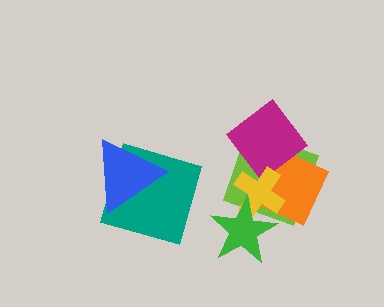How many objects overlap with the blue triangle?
1 object overlaps with the blue triangle.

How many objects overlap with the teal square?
1 object overlaps with the teal square.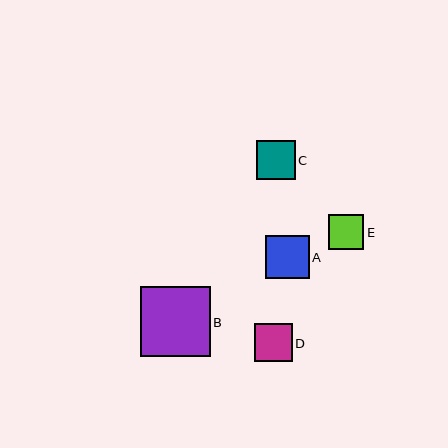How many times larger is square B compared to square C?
Square B is approximately 1.8 times the size of square C.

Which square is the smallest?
Square E is the smallest with a size of approximately 36 pixels.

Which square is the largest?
Square B is the largest with a size of approximately 70 pixels.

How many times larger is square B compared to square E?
Square B is approximately 2.0 times the size of square E.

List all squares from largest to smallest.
From largest to smallest: B, A, C, D, E.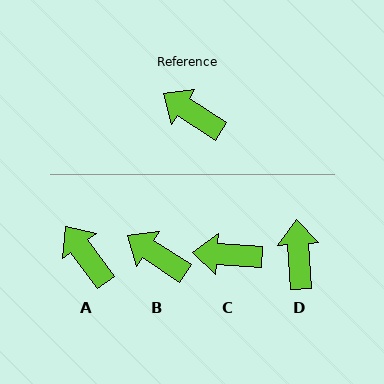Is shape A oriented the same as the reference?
No, it is off by about 21 degrees.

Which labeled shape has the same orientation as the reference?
B.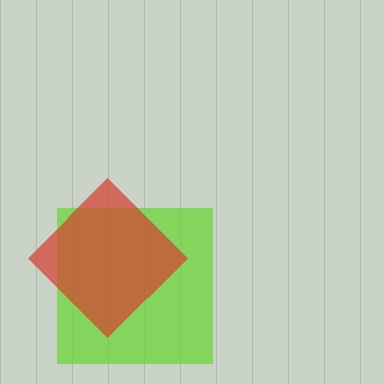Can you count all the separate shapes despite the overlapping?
Yes, there are 2 separate shapes.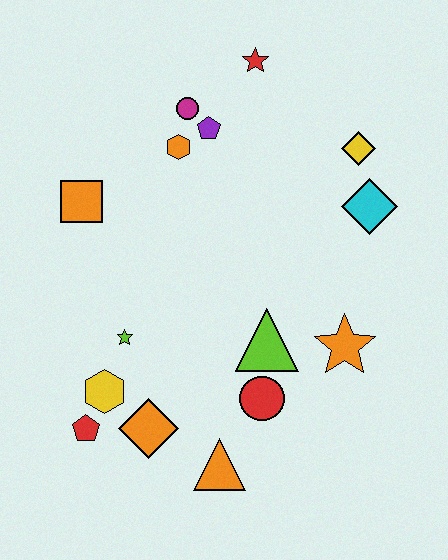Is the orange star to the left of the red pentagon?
No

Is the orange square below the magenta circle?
Yes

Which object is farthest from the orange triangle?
The red star is farthest from the orange triangle.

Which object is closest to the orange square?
The orange hexagon is closest to the orange square.